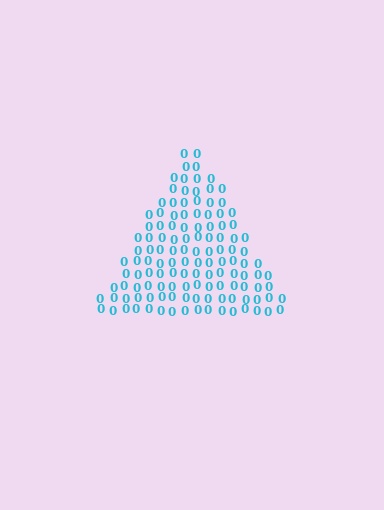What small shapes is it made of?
It is made of small digit 0's.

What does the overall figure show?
The overall figure shows a triangle.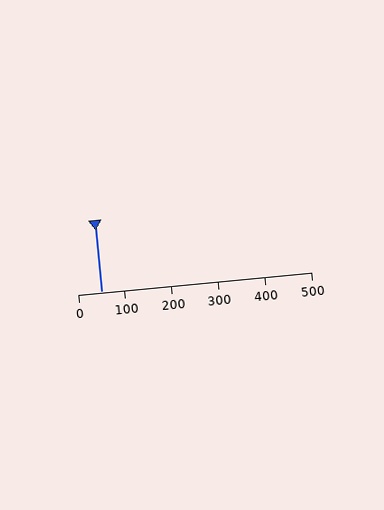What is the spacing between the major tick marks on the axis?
The major ticks are spaced 100 apart.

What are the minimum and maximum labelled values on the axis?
The axis runs from 0 to 500.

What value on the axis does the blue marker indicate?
The marker indicates approximately 50.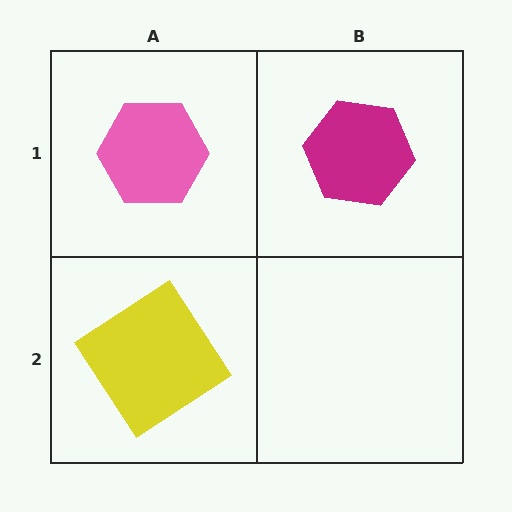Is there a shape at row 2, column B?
No, that cell is empty.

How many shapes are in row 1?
2 shapes.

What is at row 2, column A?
A yellow diamond.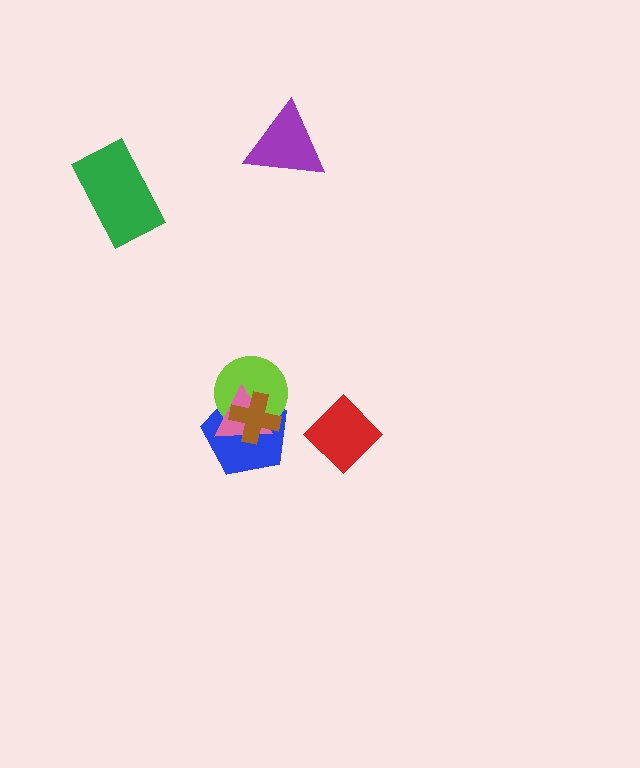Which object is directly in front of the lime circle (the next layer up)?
The pink triangle is directly in front of the lime circle.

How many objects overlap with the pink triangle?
3 objects overlap with the pink triangle.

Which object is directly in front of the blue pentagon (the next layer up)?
The lime circle is directly in front of the blue pentagon.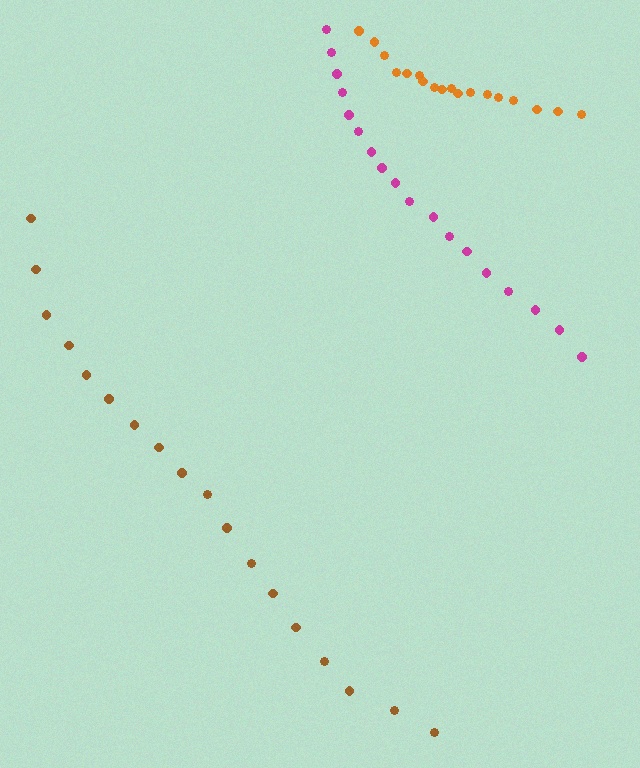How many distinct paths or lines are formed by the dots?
There are 3 distinct paths.